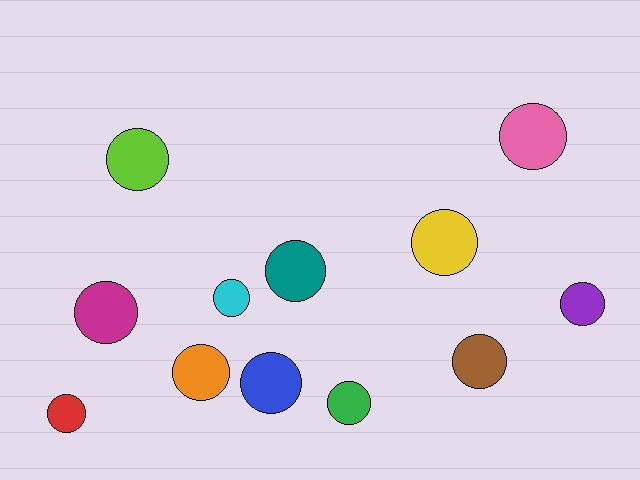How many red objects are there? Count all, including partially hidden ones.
There is 1 red object.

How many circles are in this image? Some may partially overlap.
There are 12 circles.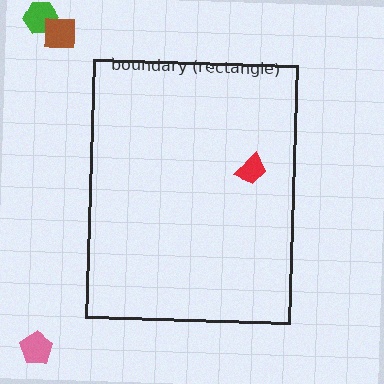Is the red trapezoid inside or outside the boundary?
Inside.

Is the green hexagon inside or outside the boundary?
Outside.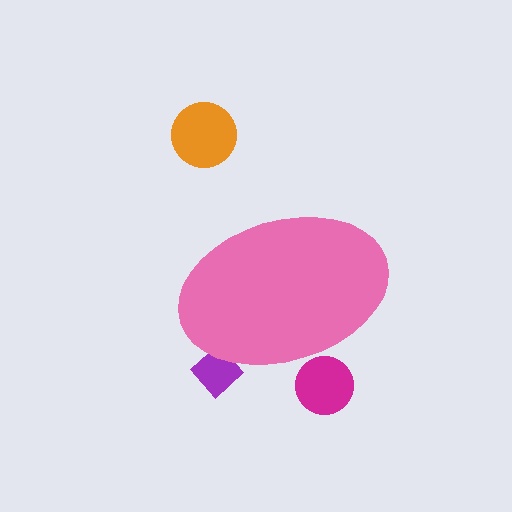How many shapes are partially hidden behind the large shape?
2 shapes are partially hidden.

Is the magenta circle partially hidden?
Yes, the magenta circle is partially hidden behind the pink ellipse.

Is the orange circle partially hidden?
No, the orange circle is fully visible.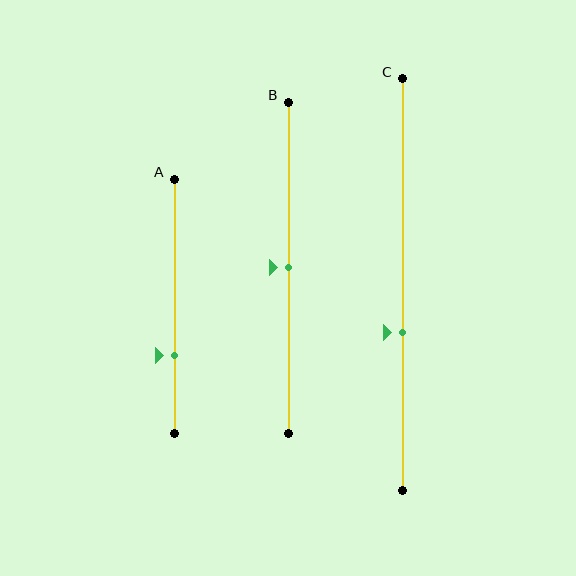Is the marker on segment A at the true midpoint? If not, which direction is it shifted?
No, the marker on segment A is shifted downward by about 19% of the segment length.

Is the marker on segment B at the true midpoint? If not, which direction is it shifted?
Yes, the marker on segment B is at the true midpoint.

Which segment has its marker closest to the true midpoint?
Segment B has its marker closest to the true midpoint.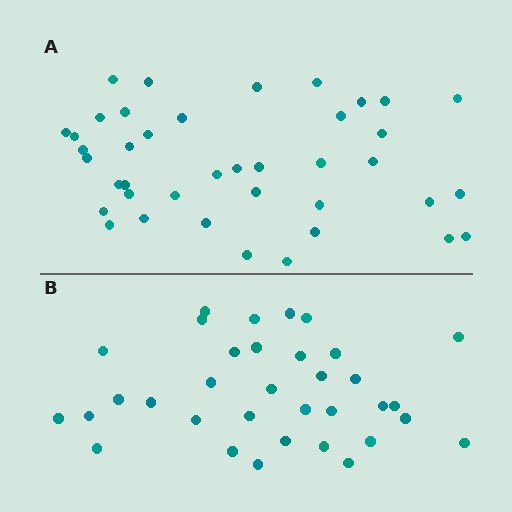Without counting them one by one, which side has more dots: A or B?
Region A (the top region) has more dots.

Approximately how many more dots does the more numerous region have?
Region A has about 6 more dots than region B.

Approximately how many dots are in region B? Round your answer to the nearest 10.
About 30 dots. (The exact count is 34, which rounds to 30.)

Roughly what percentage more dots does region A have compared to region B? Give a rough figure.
About 20% more.